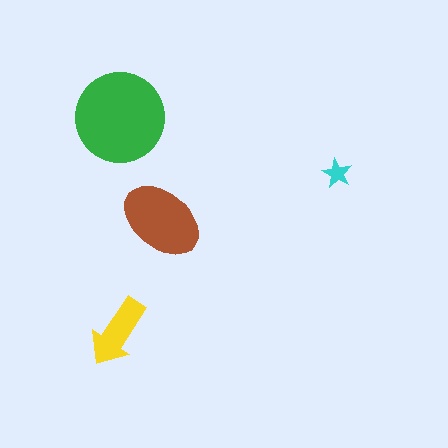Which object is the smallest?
The cyan star.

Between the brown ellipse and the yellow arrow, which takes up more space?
The brown ellipse.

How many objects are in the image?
There are 4 objects in the image.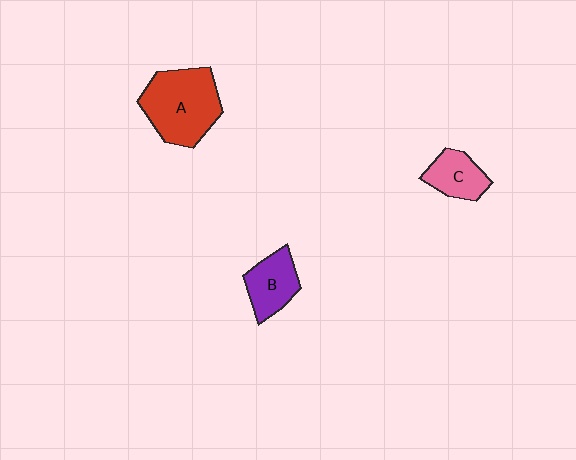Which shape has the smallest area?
Shape C (pink).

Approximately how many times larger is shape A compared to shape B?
Approximately 1.8 times.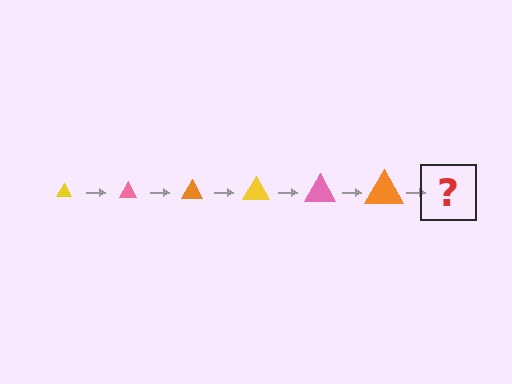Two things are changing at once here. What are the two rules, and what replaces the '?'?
The two rules are that the triangle grows larger each step and the color cycles through yellow, pink, and orange. The '?' should be a yellow triangle, larger than the previous one.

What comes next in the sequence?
The next element should be a yellow triangle, larger than the previous one.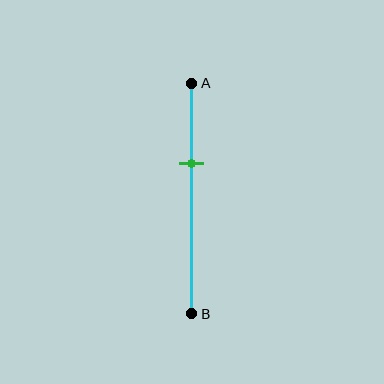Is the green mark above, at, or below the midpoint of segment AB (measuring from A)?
The green mark is above the midpoint of segment AB.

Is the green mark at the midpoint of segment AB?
No, the mark is at about 35% from A, not at the 50% midpoint.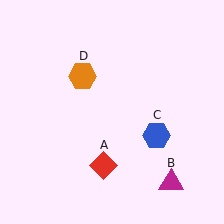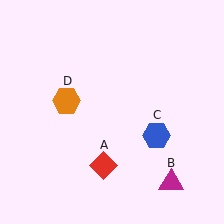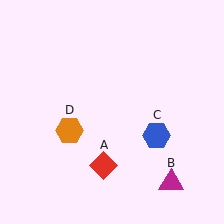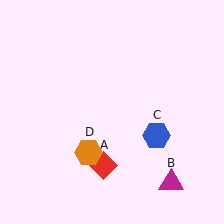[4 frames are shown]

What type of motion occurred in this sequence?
The orange hexagon (object D) rotated counterclockwise around the center of the scene.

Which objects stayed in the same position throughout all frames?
Red diamond (object A) and magenta triangle (object B) and blue hexagon (object C) remained stationary.